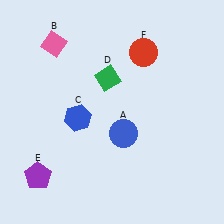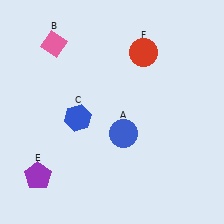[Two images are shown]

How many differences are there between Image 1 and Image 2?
There is 1 difference between the two images.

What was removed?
The green diamond (D) was removed in Image 2.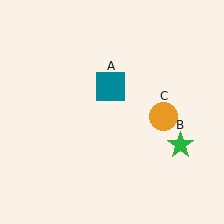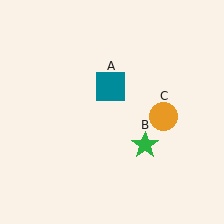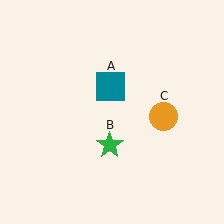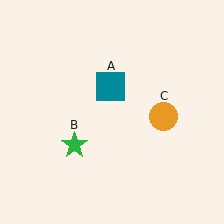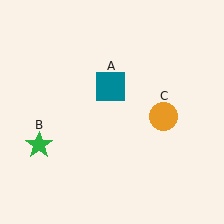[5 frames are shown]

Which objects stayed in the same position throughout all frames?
Teal square (object A) and orange circle (object C) remained stationary.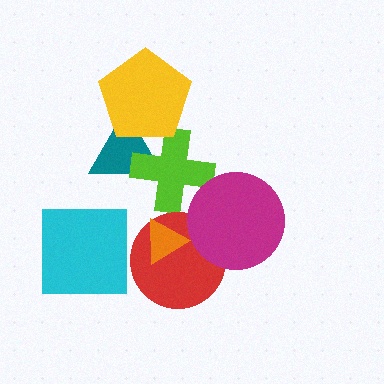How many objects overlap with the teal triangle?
2 objects overlap with the teal triangle.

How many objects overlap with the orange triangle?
1 object overlaps with the orange triangle.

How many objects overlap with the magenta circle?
2 objects overlap with the magenta circle.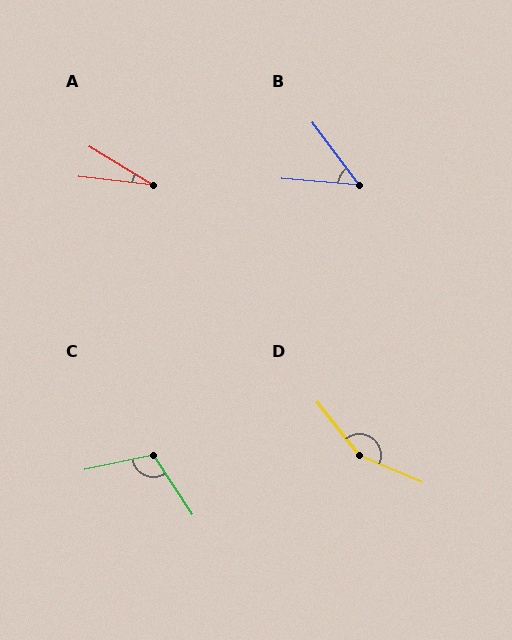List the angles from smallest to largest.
A (25°), B (48°), C (111°), D (152°).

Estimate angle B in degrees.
Approximately 48 degrees.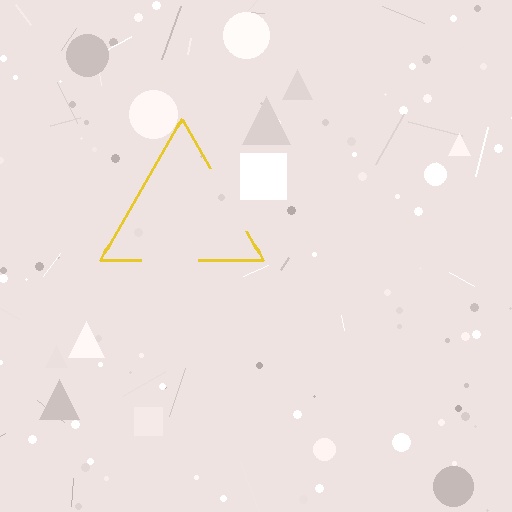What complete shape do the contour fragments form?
The contour fragments form a triangle.